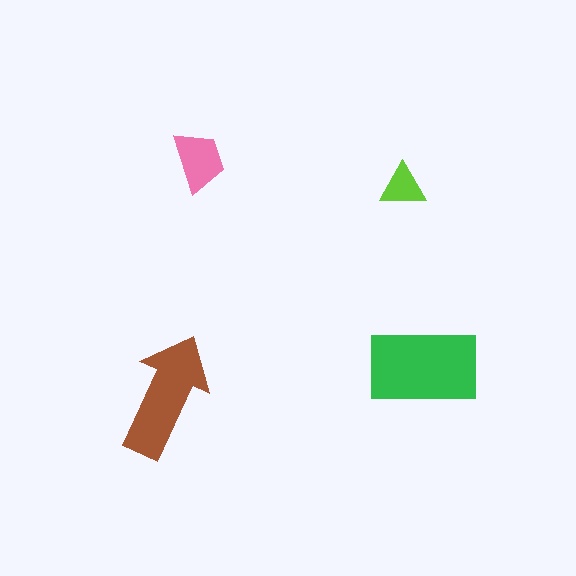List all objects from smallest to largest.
The lime triangle, the pink trapezoid, the brown arrow, the green rectangle.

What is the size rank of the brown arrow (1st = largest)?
2nd.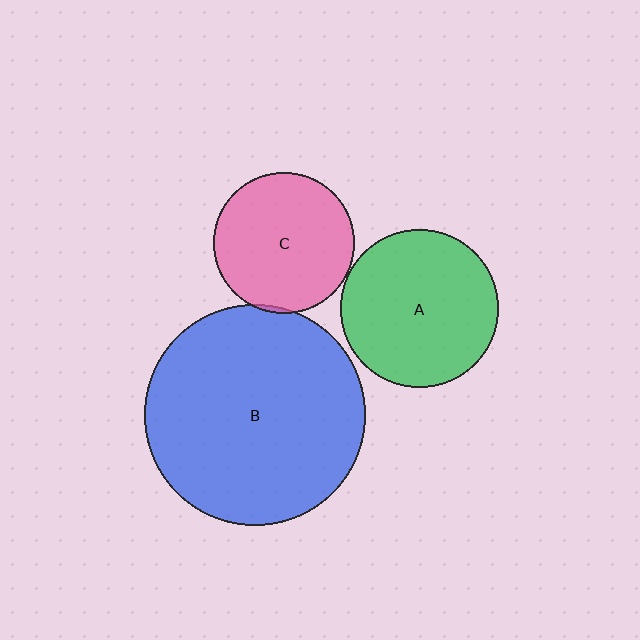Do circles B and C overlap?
Yes.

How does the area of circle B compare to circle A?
Approximately 2.0 times.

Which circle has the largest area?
Circle B (blue).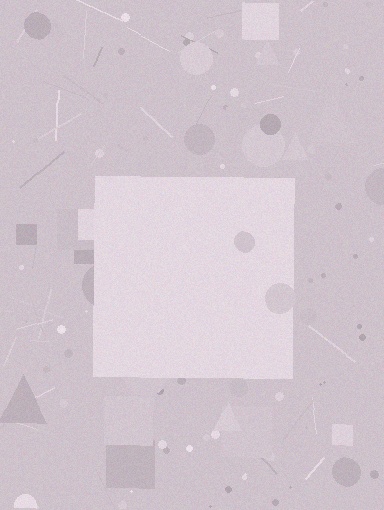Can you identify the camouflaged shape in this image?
The camouflaged shape is a square.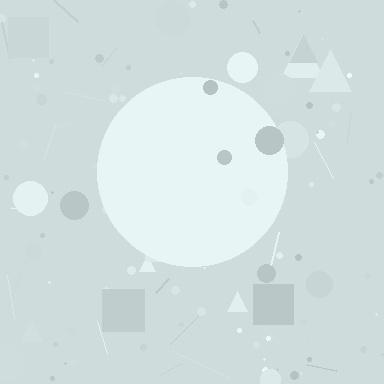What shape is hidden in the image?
A circle is hidden in the image.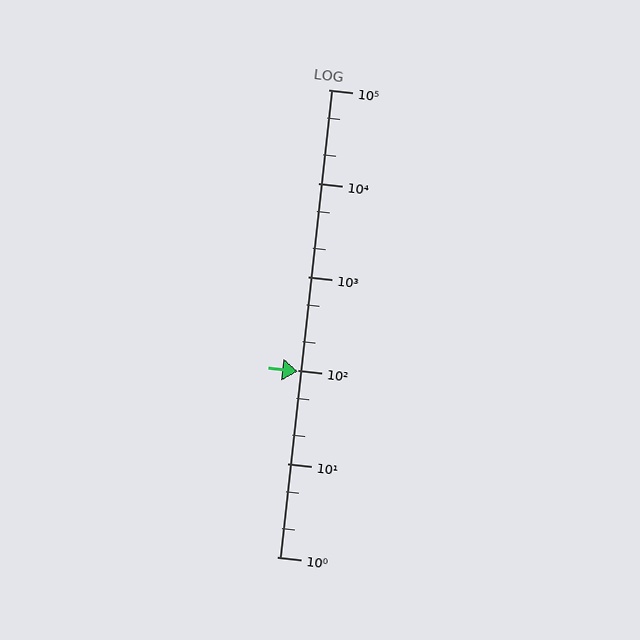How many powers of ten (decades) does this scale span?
The scale spans 5 decades, from 1 to 100000.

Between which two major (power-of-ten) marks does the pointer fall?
The pointer is between 10 and 100.